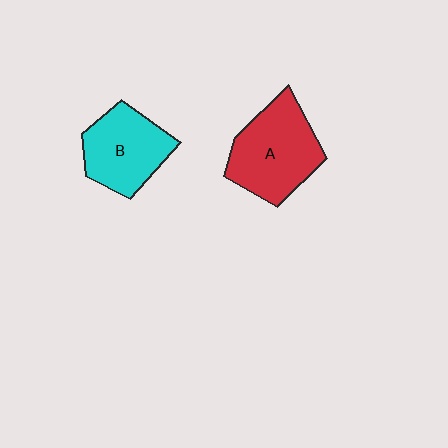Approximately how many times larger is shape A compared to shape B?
Approximately 1.2 times.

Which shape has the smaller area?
Shape B (cyan).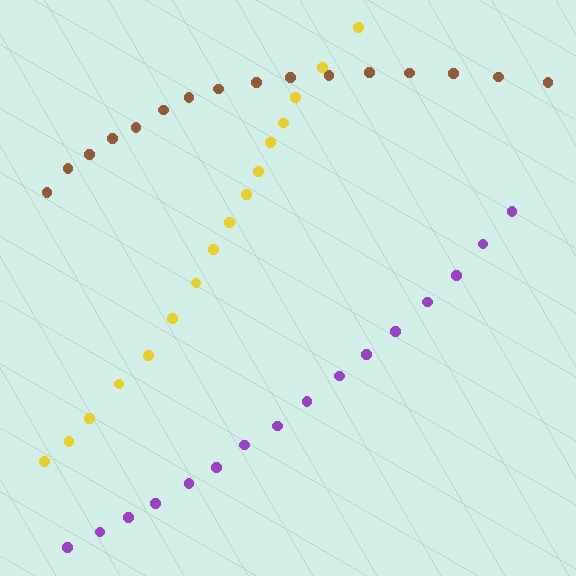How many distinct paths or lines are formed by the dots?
There are 3 distinct paths.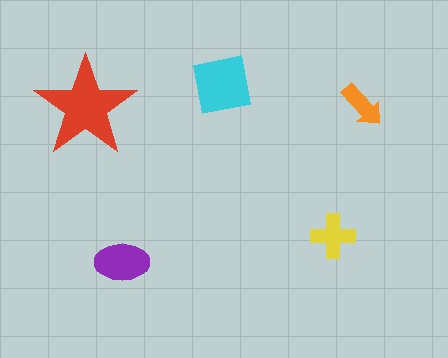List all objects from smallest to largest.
The orange arrow, the yellow cross, the purple ellipse, the cyan square, the red star.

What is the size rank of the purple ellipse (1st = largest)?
3rd.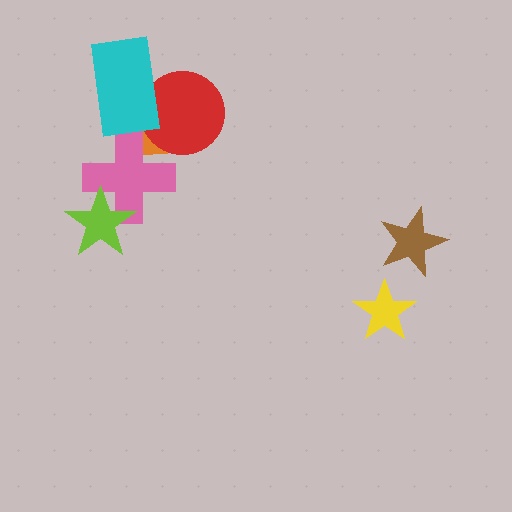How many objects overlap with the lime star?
1 object overlaps with the lime star.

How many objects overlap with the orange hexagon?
3 objects overlap with the orange hexagon.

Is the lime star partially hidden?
No, no other shape covers it.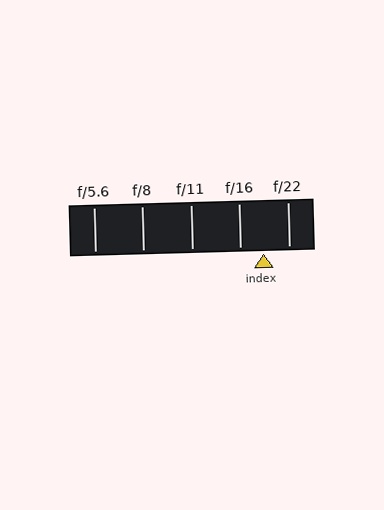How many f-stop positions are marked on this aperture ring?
There are 5 f-stop positions marked.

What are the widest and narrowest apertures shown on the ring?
The widest aperture shown is f/5.6 and the narrowest is f/22.